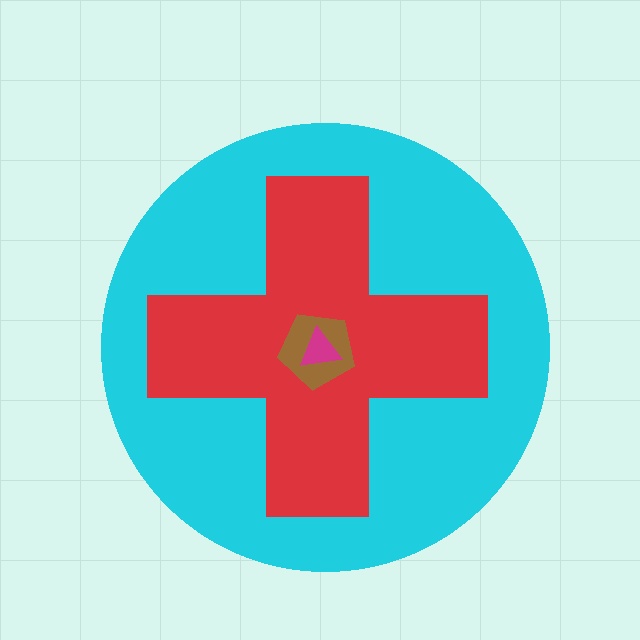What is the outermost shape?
The cyan circle.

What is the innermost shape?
The magenta triangle.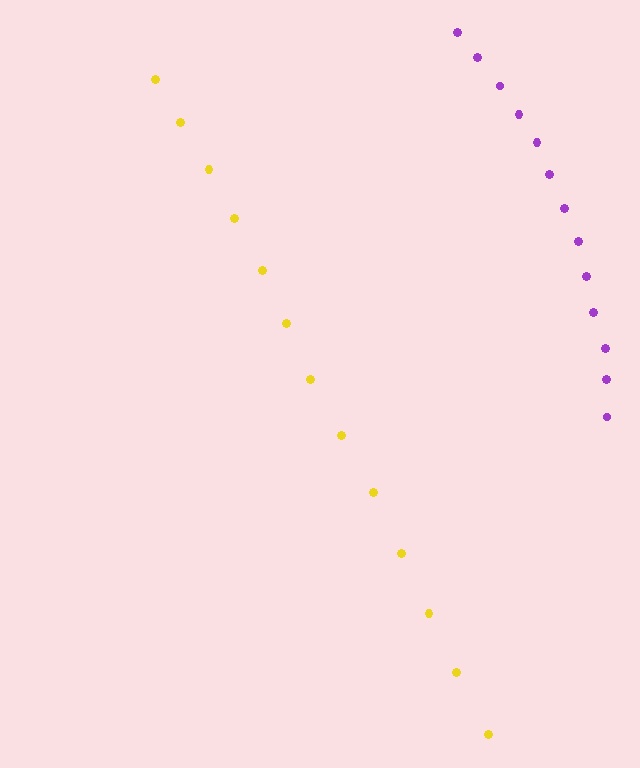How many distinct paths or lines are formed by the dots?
There are 2 distinct paths.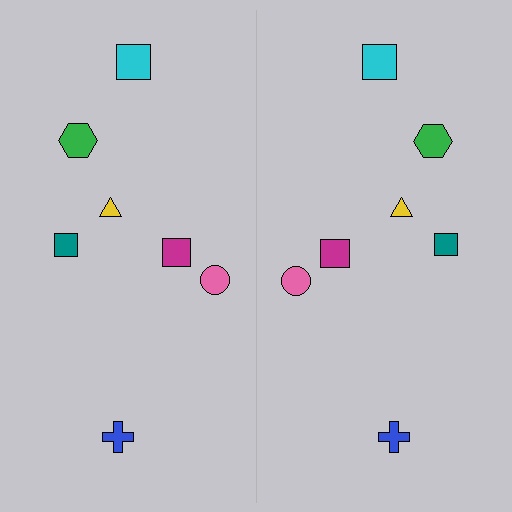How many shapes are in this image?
There are 14 shapes in this image.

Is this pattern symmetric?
Yes, this pattern has bilateral (reflection) symmetry.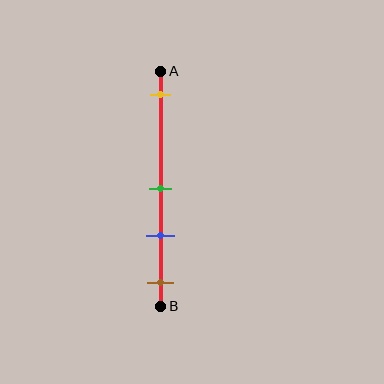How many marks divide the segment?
There are 4 marks dividing the segment.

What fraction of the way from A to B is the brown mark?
The brown mark is approximately 90% (0.9) of the way from A to B.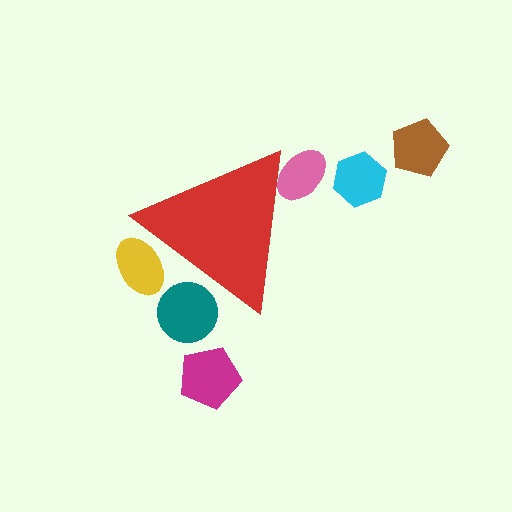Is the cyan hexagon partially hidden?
No, the cyan hexagon is fully visible.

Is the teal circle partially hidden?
Yes, the teal circle is partially hidden behind the red triangle.